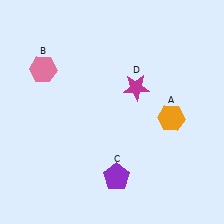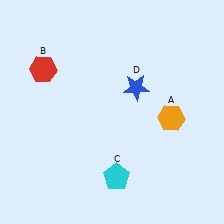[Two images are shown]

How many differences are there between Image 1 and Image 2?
There are 3 differences between the two images.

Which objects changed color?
B changed from pink to red. C changed from purple to cyan. D changed from magenta to blue.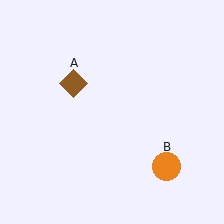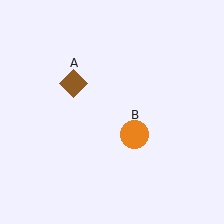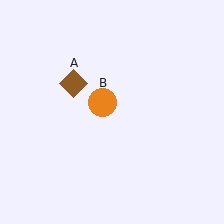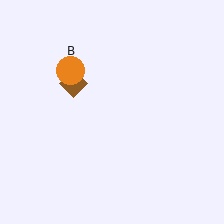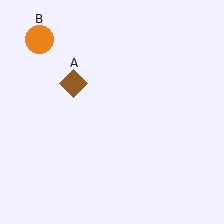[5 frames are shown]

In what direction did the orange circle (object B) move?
The orange circle (object B) moved up and to the left.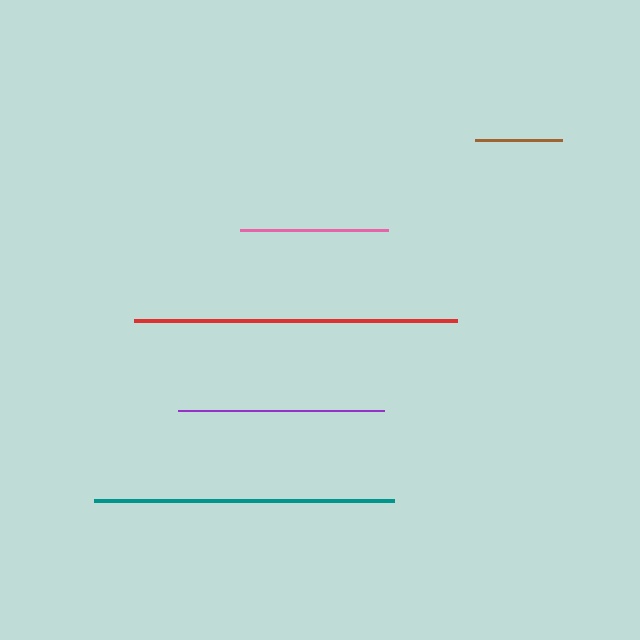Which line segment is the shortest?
The brown line is the shortest at approximately 87 pixels.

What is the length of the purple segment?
The purple segment is approximately 205 pixels long.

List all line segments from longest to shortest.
From longest to shortest: red, teal, purple, pink, brown.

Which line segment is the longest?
The red line is the longest at approximately 323 pixels.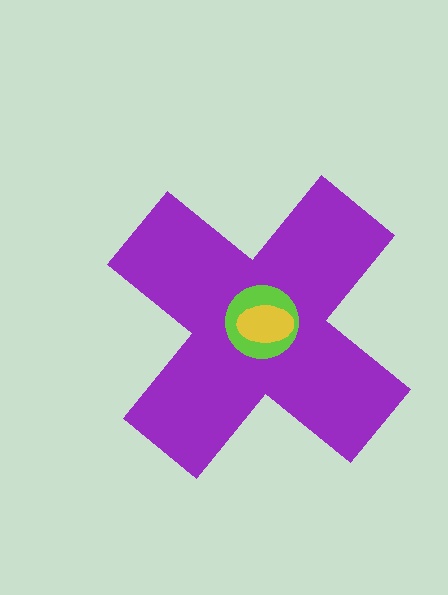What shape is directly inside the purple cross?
The lime circle.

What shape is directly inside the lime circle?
The yellow ellipse.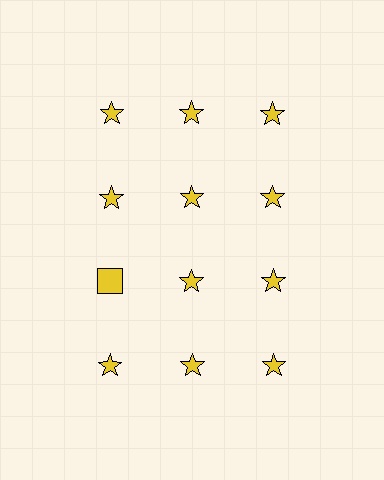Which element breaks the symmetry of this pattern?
The yellow square in the third row, leftmost column breaks the symmetry. All other shapes are yellow stars.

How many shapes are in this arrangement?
There are 12 shapes arranged in a grid pattern.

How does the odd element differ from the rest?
It has a different shape: square instead of star.